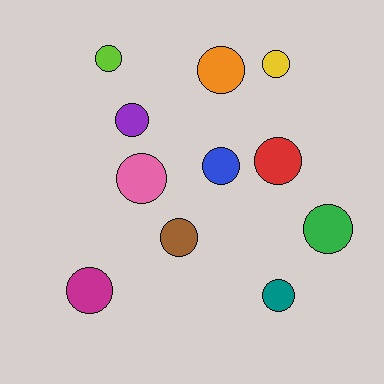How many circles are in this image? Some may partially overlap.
There are 11 circles.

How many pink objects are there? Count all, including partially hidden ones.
There is 1 pink object.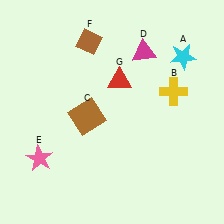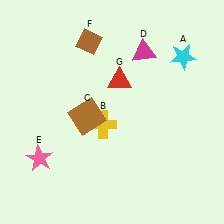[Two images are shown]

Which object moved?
The yellow cross (B) moved left.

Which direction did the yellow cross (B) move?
The yellow cross (B) moved left.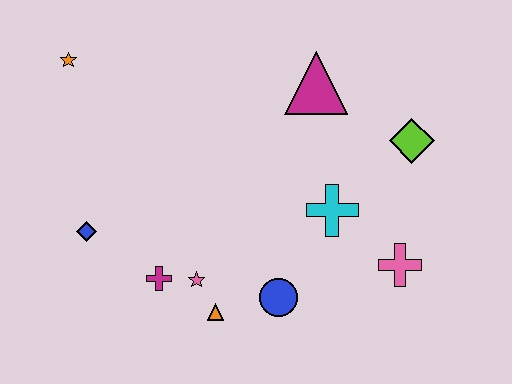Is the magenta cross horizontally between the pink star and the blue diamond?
Yes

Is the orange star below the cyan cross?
No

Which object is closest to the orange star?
The blue diamond is closest to the orange star.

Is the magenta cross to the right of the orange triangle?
No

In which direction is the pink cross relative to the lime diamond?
The pink cross is below the lime diamond.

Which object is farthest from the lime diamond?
The orange star is farthest from the lime diamond.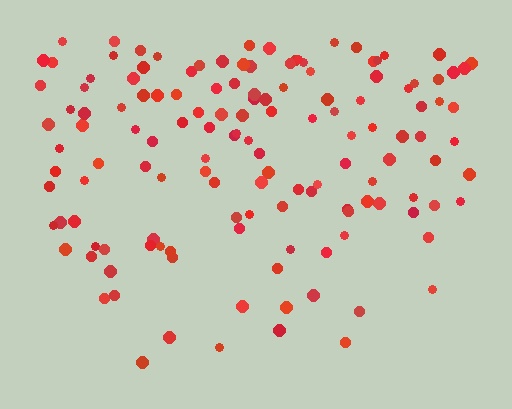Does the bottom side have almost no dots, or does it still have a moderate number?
Still a moderate number, just noticeably fewer than the top.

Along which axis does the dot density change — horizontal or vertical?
Vertical.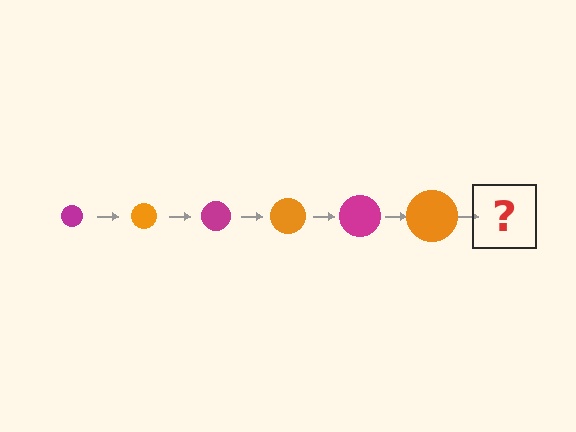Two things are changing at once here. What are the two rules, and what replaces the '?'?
The two rules are that the circle grows larger each step and the color cycles through magenta and orange. The '?' should be a magenta circle, larger than the previous one.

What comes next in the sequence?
The next element should be a magenta circle, larger than the previous one.